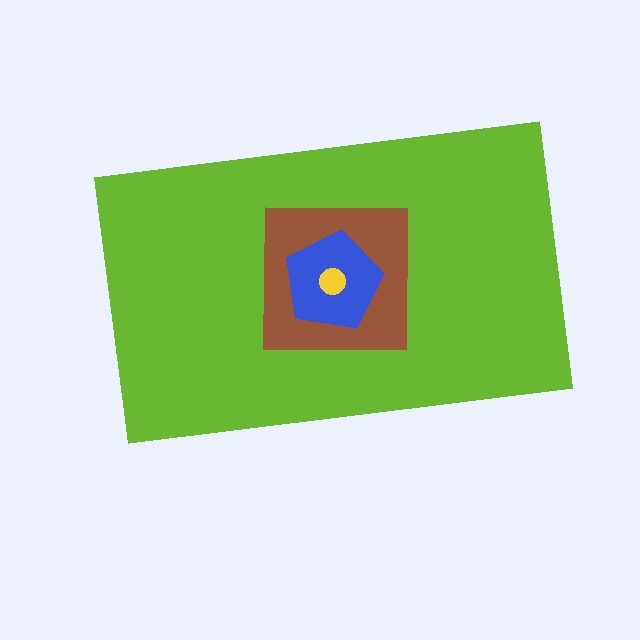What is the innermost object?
The yellow circle.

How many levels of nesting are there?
4.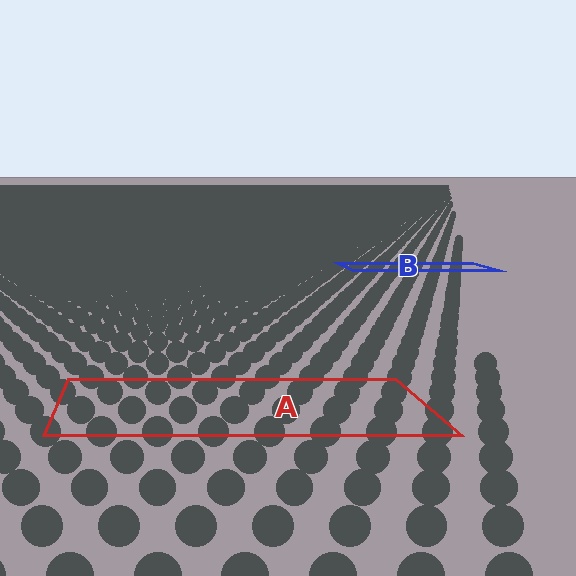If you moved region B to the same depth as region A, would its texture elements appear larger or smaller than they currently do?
They would appear larger. At a closer depth, the same texture elements are projected at a bigger on-screen size.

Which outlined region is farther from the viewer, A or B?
Region B is farther from the viewer — the texture elements inside it appear smaller and more densely packed.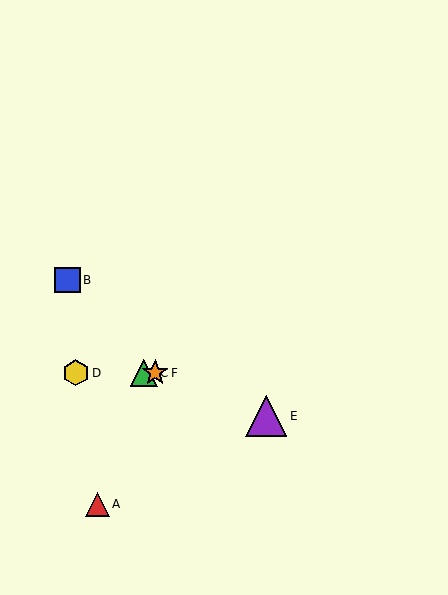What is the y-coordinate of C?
Object C is at y≈373.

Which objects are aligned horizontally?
Objects C, D, F are aligned horizontally.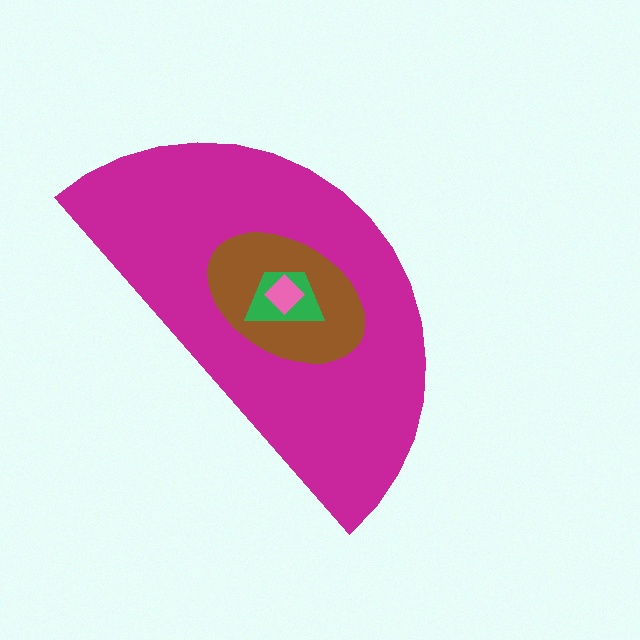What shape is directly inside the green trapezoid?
The pink diamond.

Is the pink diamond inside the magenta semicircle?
Yes.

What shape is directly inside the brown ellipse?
The green trapezoid.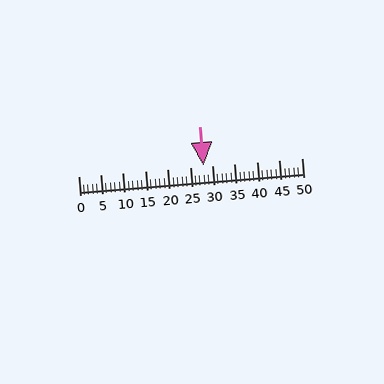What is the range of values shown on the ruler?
The ruler shows values from 0 to 50.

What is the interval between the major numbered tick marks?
The major tick marks are spaced 5 units apart.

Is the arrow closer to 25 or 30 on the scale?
The arrow is closer to 30.